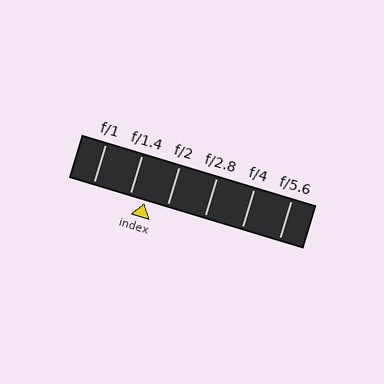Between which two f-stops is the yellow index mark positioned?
The index mark is between f/1.4 and f/2.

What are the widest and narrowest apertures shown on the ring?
The widest aperture shown is f/1 and the narrowest is f/5.6.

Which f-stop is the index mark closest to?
The index mark is closest to f/1.4.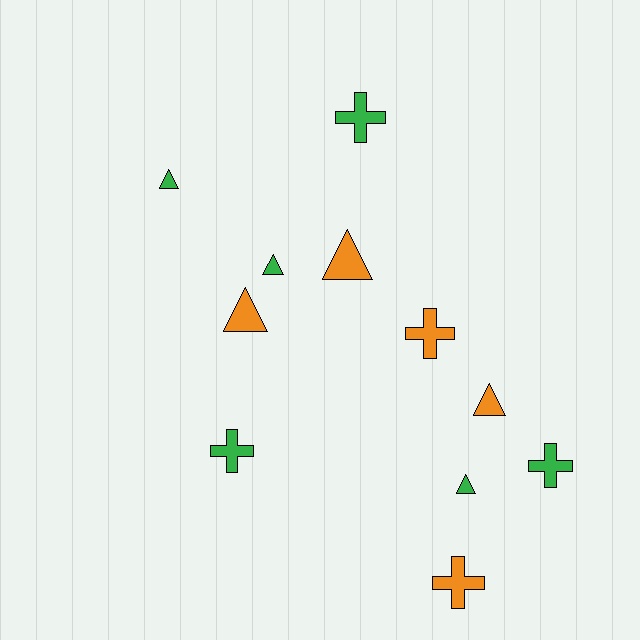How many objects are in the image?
There are 11 objects.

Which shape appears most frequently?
Triangle, with 6 objects.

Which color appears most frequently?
Green, with 6 objects.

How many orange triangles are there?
There are 3 orange triangles.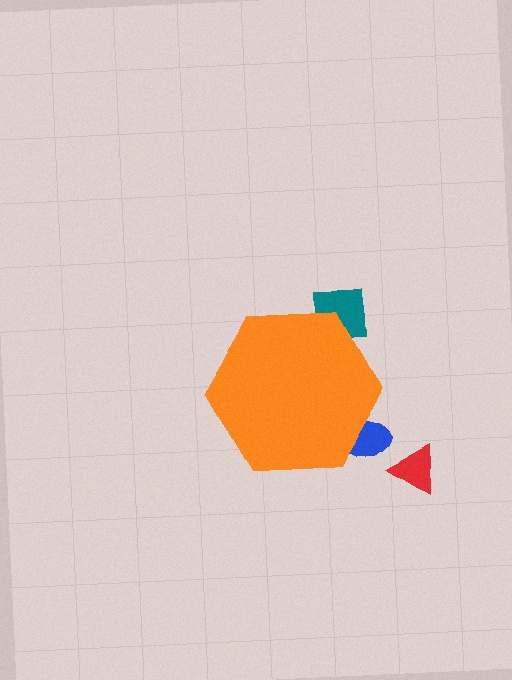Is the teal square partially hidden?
Yes, the teal square is partially hidden behind the orange hexagon.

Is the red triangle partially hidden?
No, the red triangle is fully visible.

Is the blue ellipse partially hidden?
Yes, the blue ellipse is partially hidden behind the orange hexagon.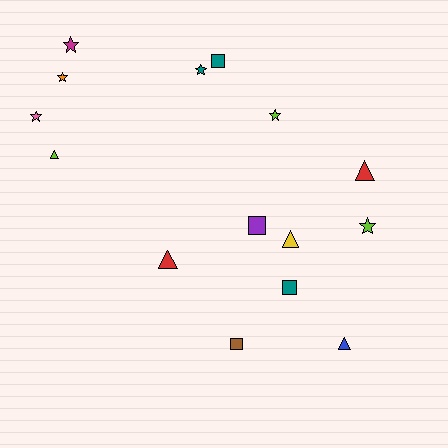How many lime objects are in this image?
There are 3 lime objects.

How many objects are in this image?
There are 15 objects.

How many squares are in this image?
There are 4 squares.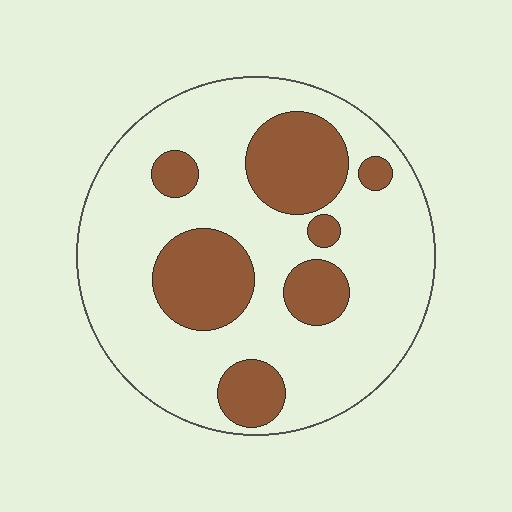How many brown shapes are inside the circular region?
7.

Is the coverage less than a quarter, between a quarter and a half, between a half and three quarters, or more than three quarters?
Between a quarter and a half.